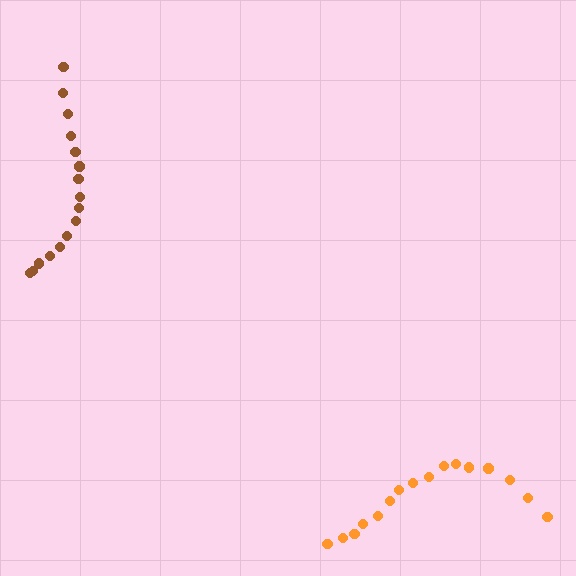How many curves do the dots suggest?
There are 2 distinct paths.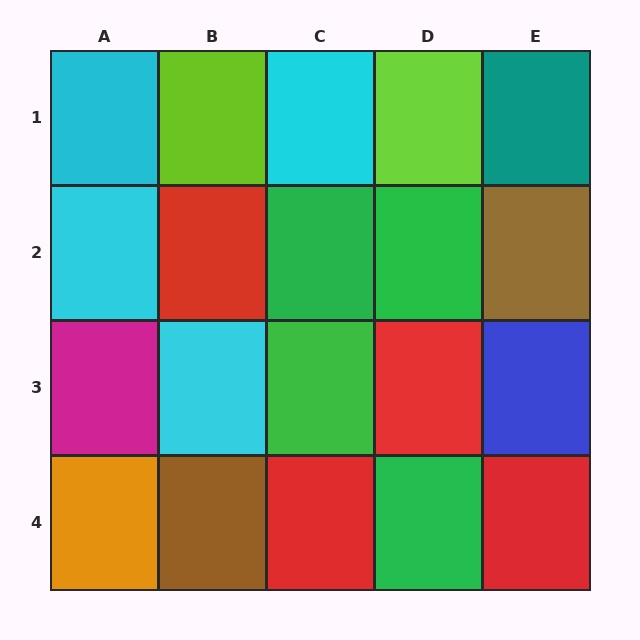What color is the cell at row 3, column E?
Blue.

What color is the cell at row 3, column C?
Green.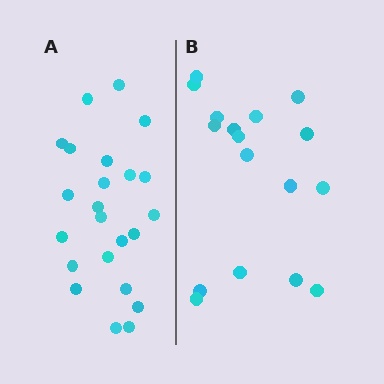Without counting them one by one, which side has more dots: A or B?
Region A (the left region) has more dots.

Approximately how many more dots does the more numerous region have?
Region A has about 6 more dots than region B.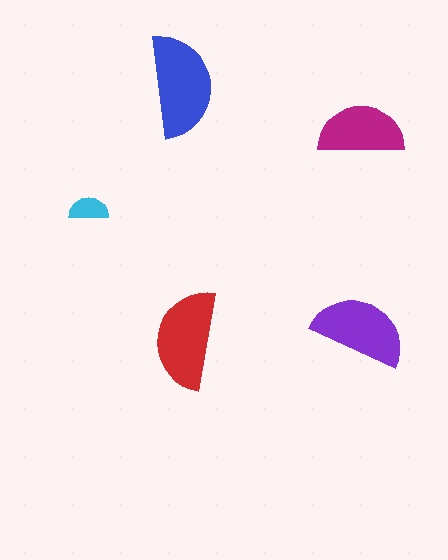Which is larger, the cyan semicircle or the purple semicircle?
The purple one.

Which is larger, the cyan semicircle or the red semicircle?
The red one.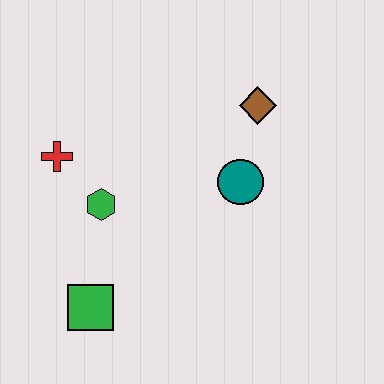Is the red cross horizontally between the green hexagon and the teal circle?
No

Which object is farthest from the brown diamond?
The green square is farthest from the brown diamond.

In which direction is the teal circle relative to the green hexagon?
The teal circle is to the right of the green hexagon.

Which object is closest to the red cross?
The green hexagon is closest to the red cross.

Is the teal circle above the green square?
Yes